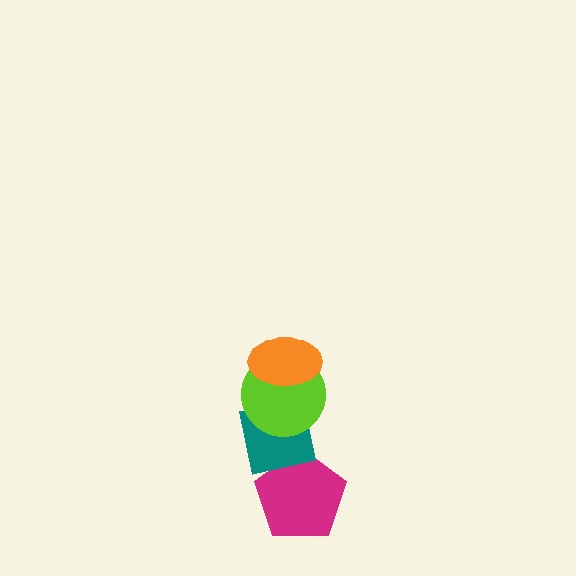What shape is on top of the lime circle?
The orange ellipse is on top of the lime circle.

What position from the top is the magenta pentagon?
The magenta pentagon is 4th from the top.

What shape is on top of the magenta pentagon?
The teal square is on top of the magenta pentagon.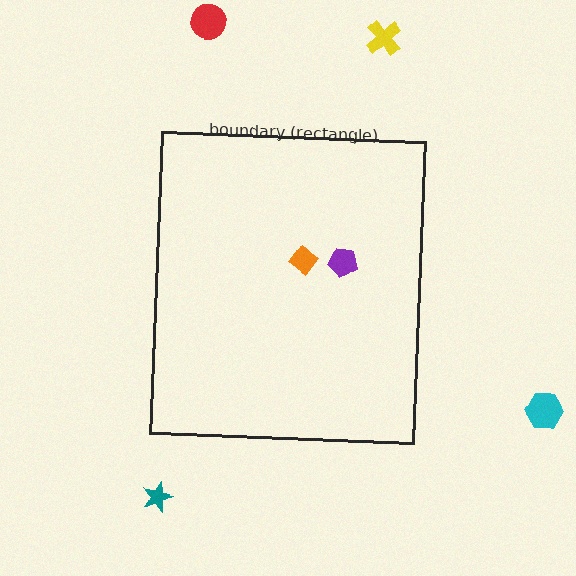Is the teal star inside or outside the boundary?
Outside.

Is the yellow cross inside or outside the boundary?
Outside.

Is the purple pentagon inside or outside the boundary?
Inside.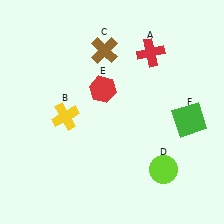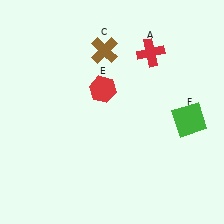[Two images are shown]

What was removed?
The yellow cross (B), the lime circle (D) were removed in Image 2.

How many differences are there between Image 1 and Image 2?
There are 2 differences between the two images.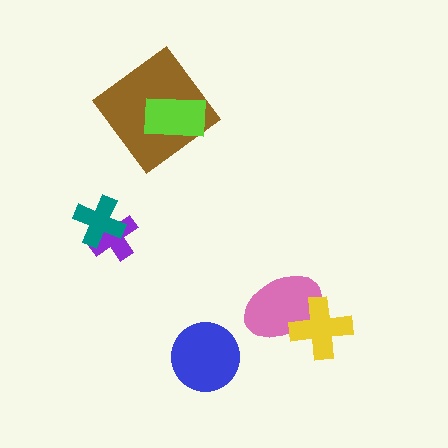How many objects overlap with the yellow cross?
1 object overlaps with the yellow cross.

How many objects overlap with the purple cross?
1 object overlaps with the purple cross.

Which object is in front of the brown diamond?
The lime rectangle is in front of the brown diamond.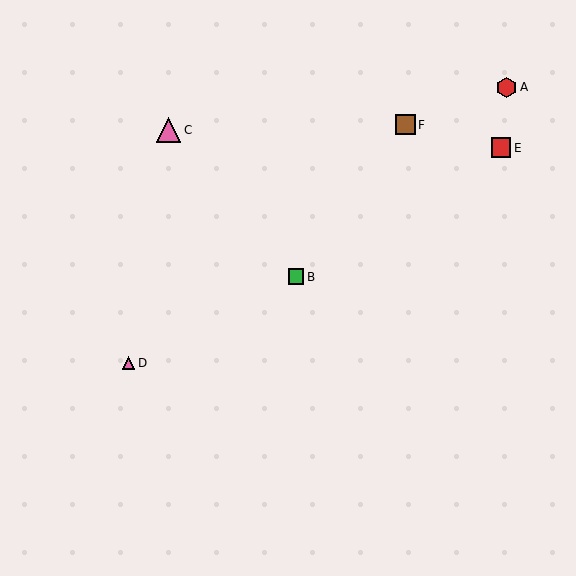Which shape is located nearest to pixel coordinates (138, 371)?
The pink triangle (labeled D) at (129, 363) is nearest to that location.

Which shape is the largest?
The pink triangle (labeled C) is the largest.